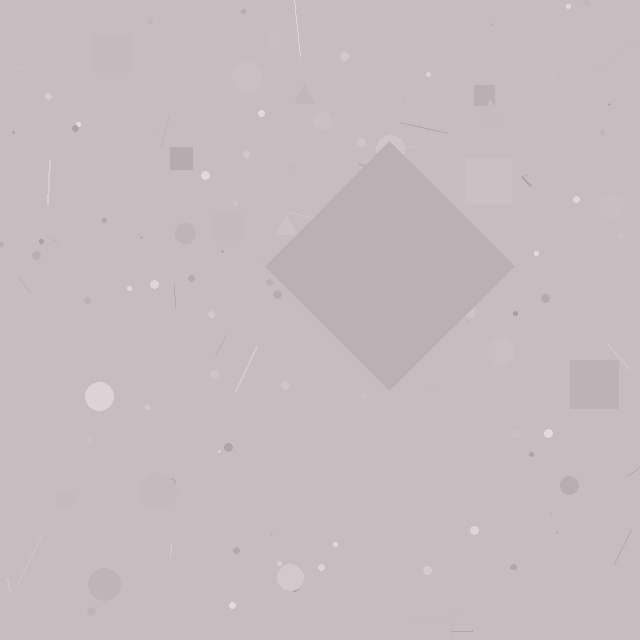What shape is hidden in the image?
A diamond is hidden in the image.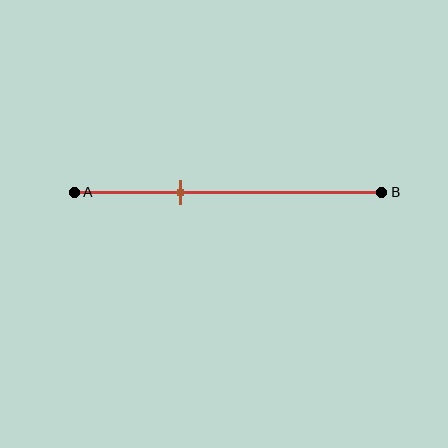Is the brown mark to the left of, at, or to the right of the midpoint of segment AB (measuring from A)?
The brown mark is to the left of the midpoint of segment AB.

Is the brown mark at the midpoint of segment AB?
No, the mark is at about 35% from A, not at the 50% midpoint.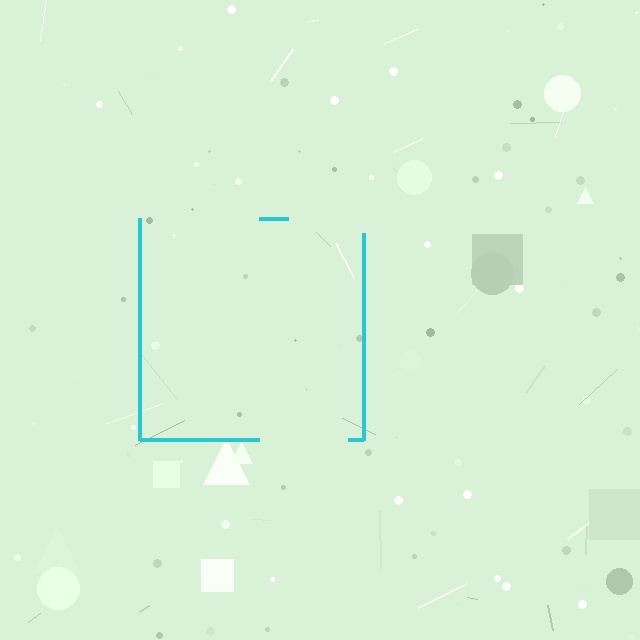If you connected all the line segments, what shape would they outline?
They would outline a square.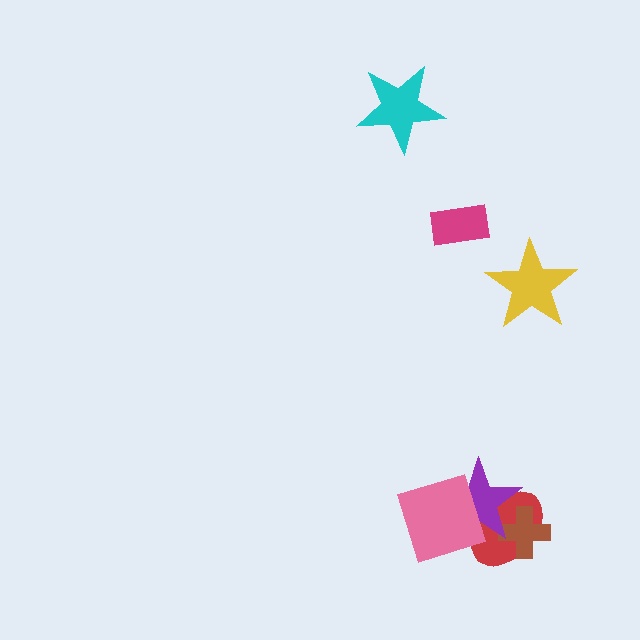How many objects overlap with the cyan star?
0 objects overlap with the cyan star.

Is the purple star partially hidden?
Yes, it is partially covered by another shape.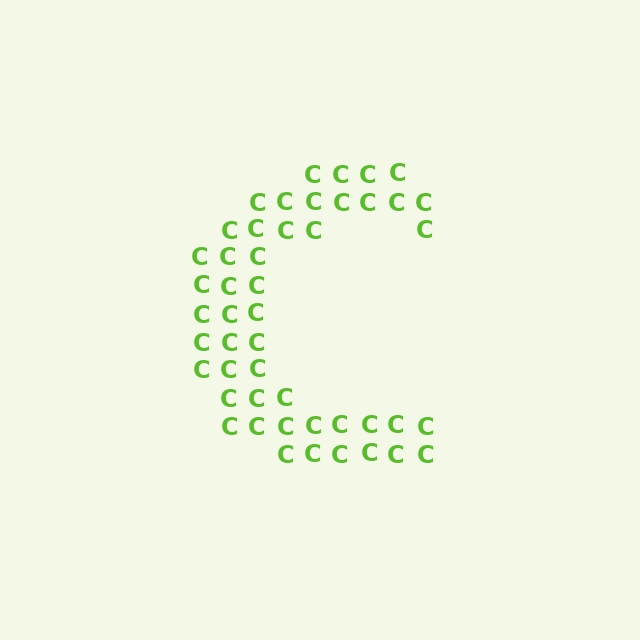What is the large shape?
The large shape is the letter C.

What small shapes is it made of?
It is made of small letter C's.